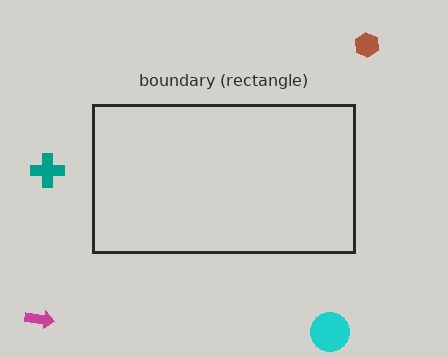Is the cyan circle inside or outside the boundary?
Outside.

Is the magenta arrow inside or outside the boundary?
Outside.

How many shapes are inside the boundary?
0 inside, 4 outside.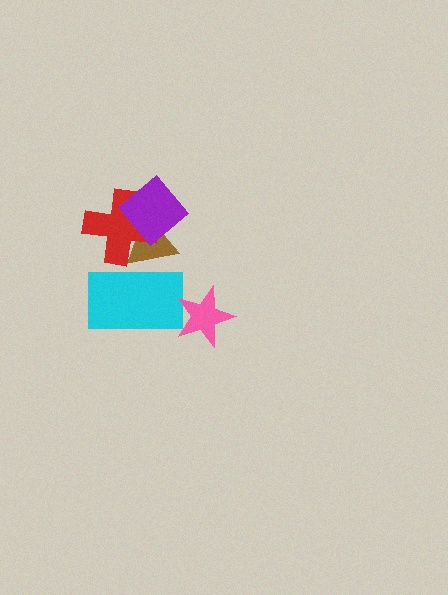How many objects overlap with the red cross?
3 objects overlap with the red cross.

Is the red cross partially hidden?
Yes, it is partially covered by another shape.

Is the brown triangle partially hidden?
Yes, it is partially covered by another shape.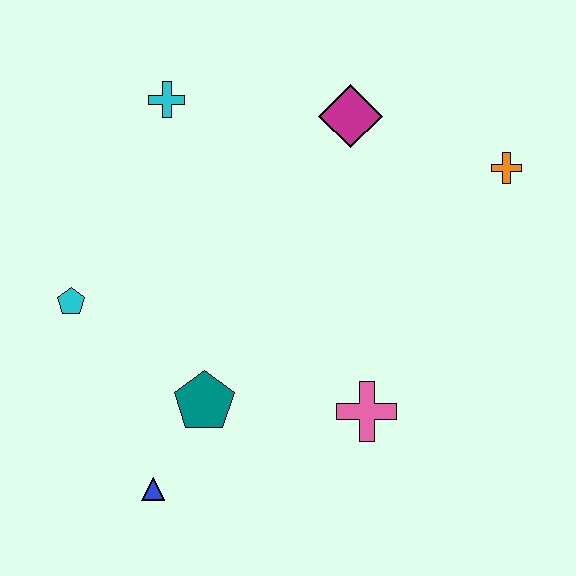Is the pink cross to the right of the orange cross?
No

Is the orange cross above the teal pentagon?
Yes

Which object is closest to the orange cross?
The magenta diamond is closest to the orange cross.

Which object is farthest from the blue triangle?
The orange cross is farthest from the blue triangle.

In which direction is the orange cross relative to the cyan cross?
The orange cross is to the right of the cyan cross.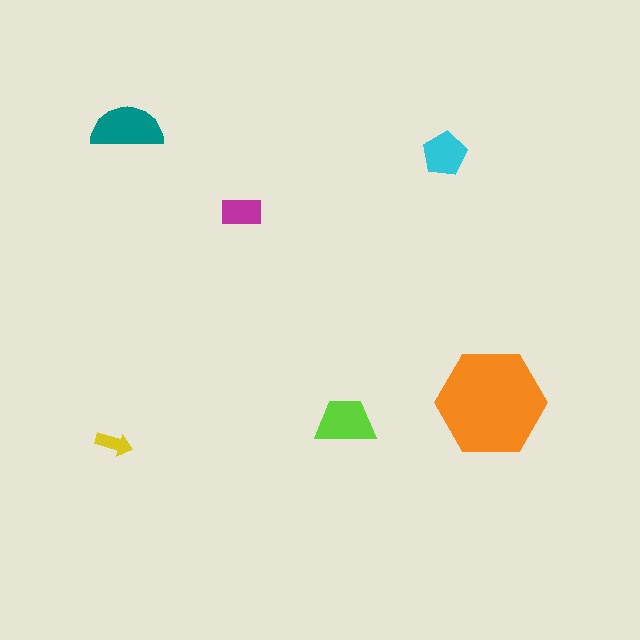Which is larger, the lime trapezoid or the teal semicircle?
The teal semicircle.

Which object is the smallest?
The yellow arrow.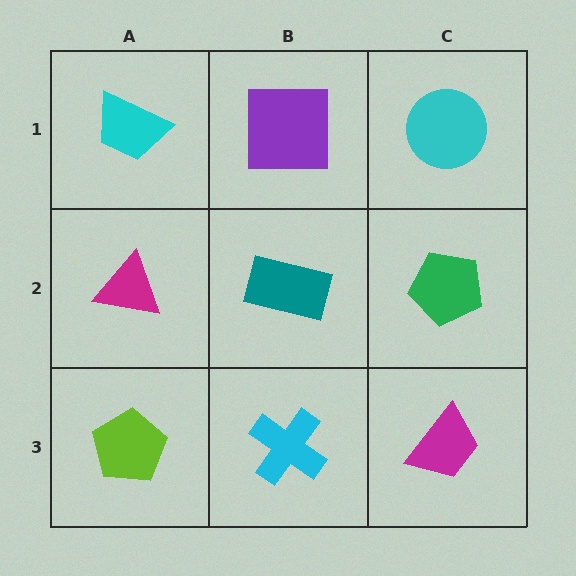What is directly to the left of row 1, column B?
A cyan trapezoid.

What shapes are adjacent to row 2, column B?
A purple square (row 1, column B), a cyan cross (row 3, column B), a magenta triangle (row 2, column A), a green pentagon (row 2, column C).